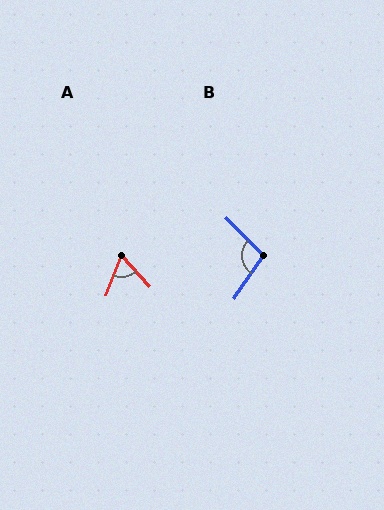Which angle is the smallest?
A, at approximately 63 degrees.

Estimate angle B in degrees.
Approximately 101 degrees.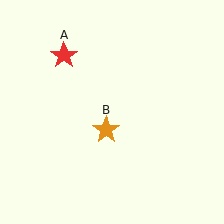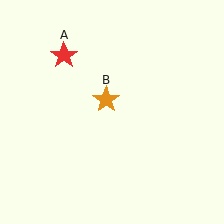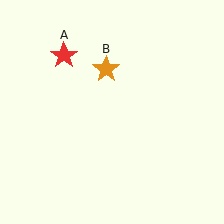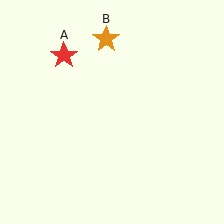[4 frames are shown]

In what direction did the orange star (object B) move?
The orange star (object B) moved up.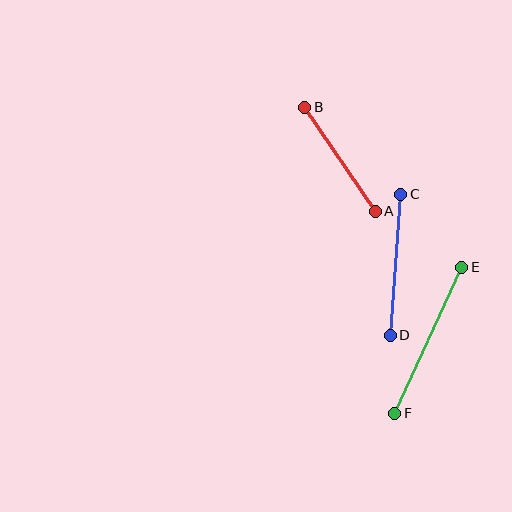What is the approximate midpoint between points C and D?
The midpoint is at approximately (395, 265) pixels.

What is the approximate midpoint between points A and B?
The midpoint is at approximately (340, 159) pixels.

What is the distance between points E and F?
The distance is approximately 161 pixels.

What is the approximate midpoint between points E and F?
The midpoint is at approximately (428, 340) pixels.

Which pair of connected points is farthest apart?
Points E and F are farthest apart.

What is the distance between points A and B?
The distance is approximately 126 pixels.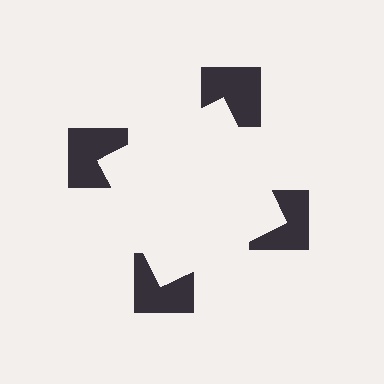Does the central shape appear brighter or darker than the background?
It typically appears slightly brighter than the background, even though no actual brightness change is drawn.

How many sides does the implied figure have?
4 sides.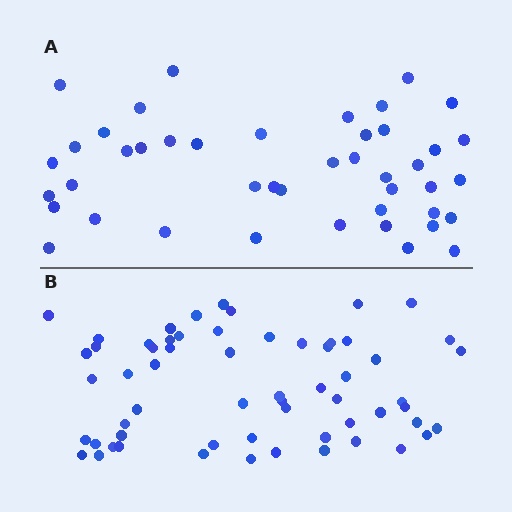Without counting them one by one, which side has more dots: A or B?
Region B (the bottom region) has more dots.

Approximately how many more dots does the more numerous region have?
Region B has approximately 15 more dots than region A.